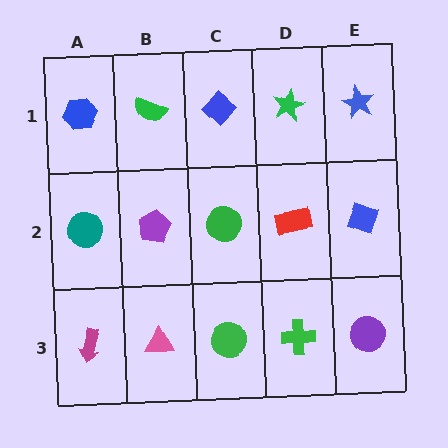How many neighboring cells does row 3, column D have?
3.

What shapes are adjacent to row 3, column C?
A green circle (row 2, column C), a pink triangle (row 3, column B), a green cross (row 3, column D).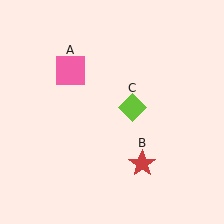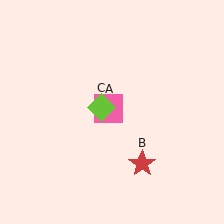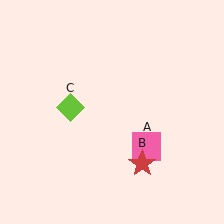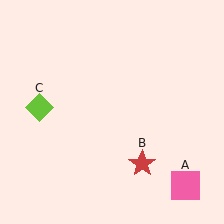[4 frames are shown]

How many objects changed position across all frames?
2 objects changed position: pink square (object A), lime diamond (object C).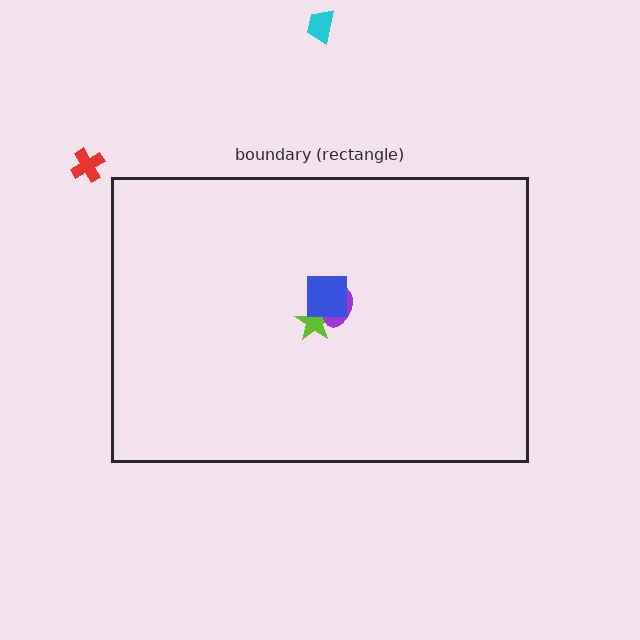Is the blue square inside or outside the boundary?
Inside.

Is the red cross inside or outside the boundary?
Outside.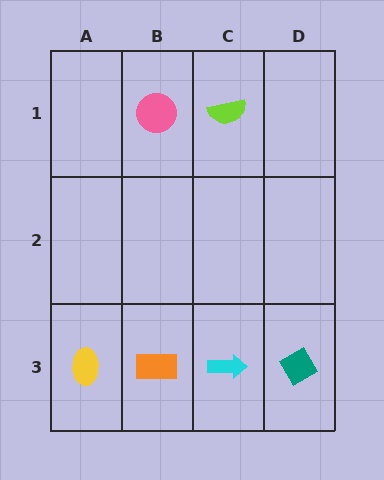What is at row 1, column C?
A lime semicircle.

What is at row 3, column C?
A cyan arrow.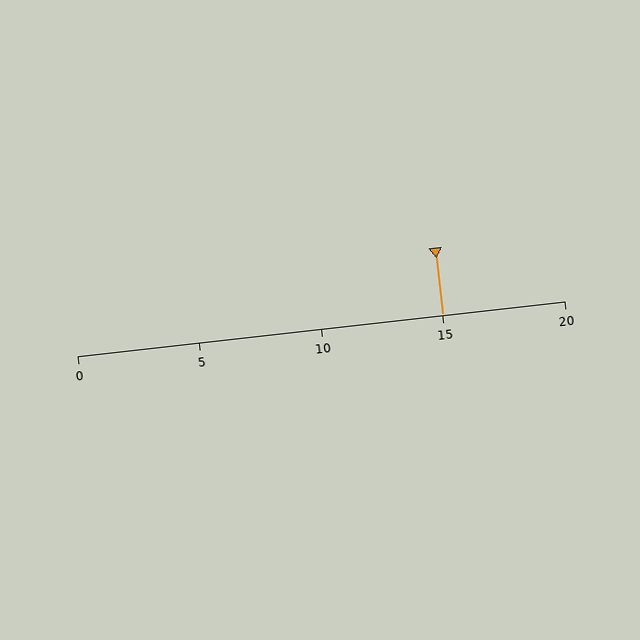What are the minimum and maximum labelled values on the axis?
The axis runs from 0 to 20.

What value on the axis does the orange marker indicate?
The marker indicates approximately 15.